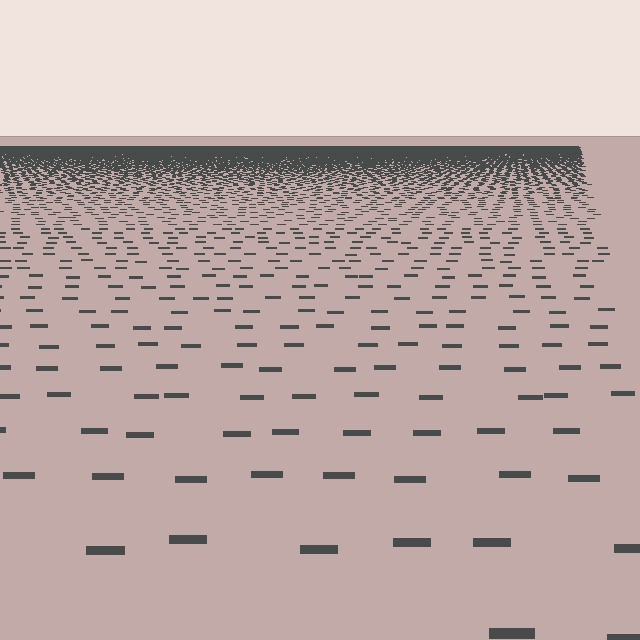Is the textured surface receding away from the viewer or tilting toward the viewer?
The surface is receding away from the viewer. Texture elements get smaller and denser toward the top.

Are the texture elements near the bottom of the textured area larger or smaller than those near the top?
Larger. Near the bottom, elements are closer to the viewer and appear at a bigger on-screen size.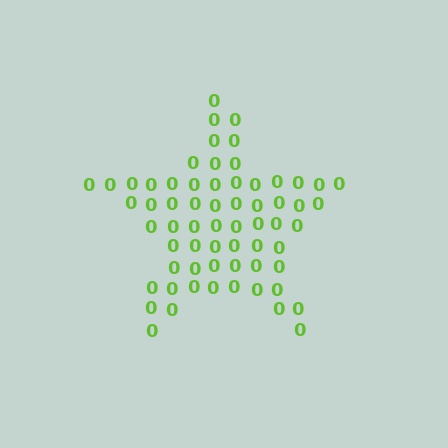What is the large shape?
The large shape is a star.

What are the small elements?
The small elements are digit 0's.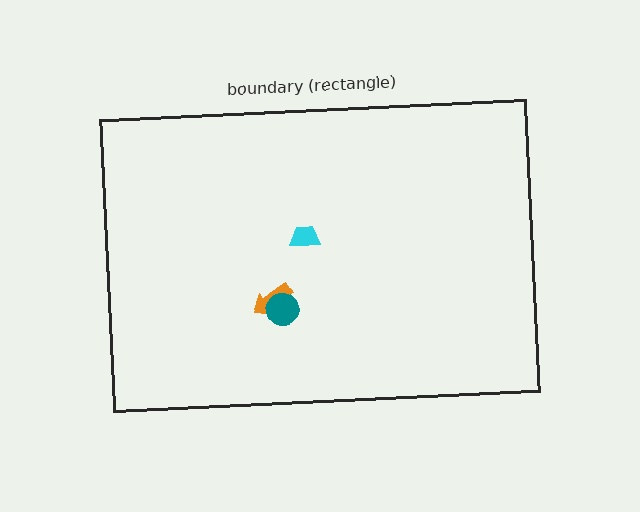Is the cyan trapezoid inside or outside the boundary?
Inside.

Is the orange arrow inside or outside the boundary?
Inside.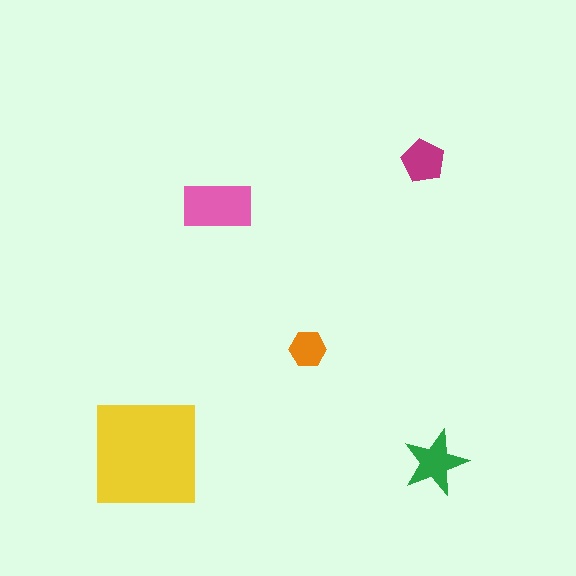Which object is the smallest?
The orange hexagon.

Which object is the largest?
The yellow square.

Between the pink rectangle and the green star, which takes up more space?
The pink rectangle.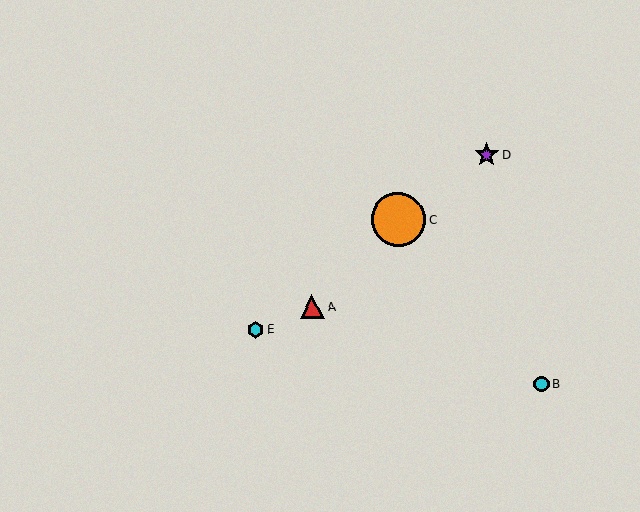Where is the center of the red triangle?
The center of the red triangle is at (312, 307).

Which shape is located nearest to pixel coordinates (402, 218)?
The orange circle (labeled C) at (398, 220) is nearest to that location.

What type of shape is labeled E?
Shape E is a cyan hexagon.